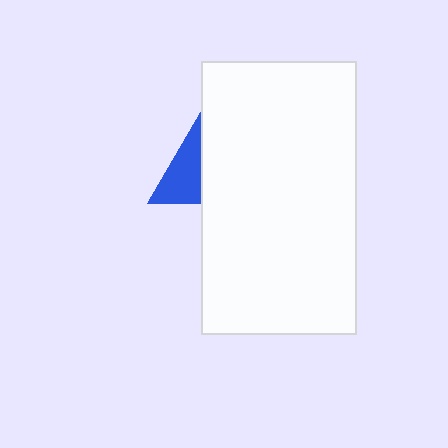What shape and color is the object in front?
The object in front is a white rectangle.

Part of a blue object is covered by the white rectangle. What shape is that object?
It is a triangle.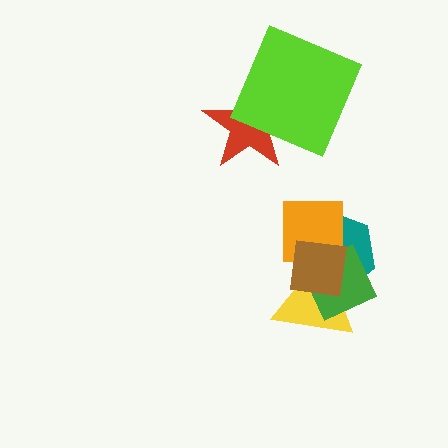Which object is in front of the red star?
The lime square is in front of the red star.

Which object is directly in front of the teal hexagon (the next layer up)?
The yellow triangle is directly in front of the teal hexagon.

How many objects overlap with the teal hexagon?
4 objects overlap with the teal hexagon.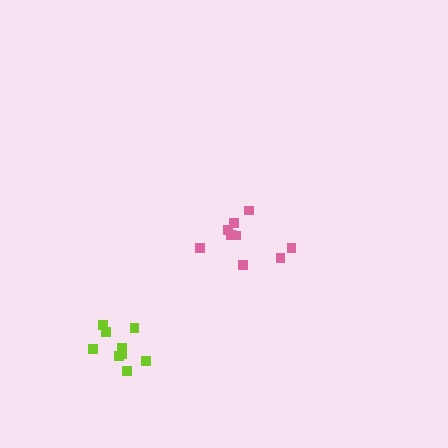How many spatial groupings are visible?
There are 2 spatial groupings.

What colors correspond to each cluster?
The clusters are colored: lime, pink.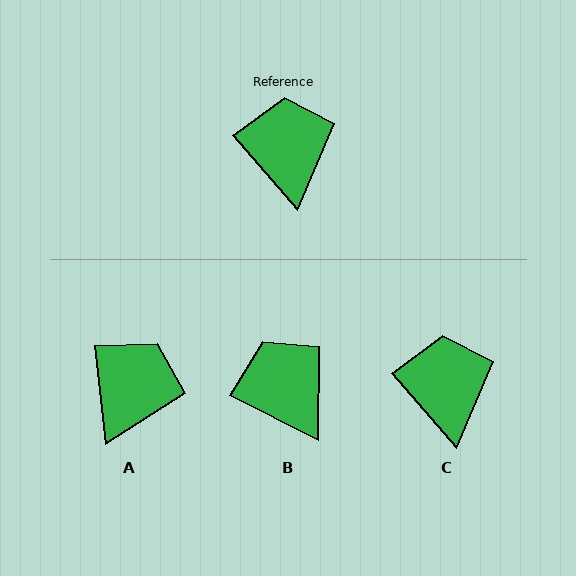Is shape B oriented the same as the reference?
No, it is off by about 23 degrees.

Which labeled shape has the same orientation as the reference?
C.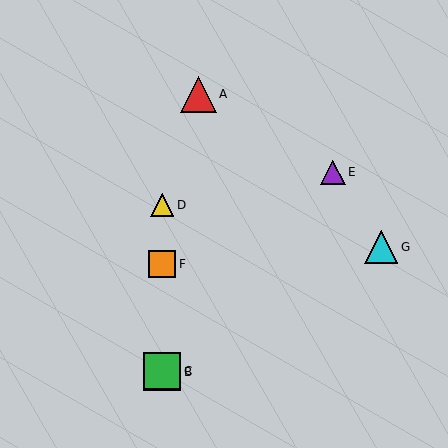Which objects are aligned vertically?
Objects B, C, D, F are aligned vertically.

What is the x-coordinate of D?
Object D is at x≈162.